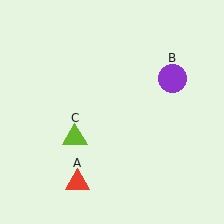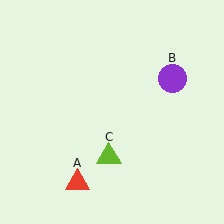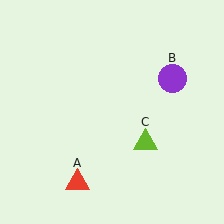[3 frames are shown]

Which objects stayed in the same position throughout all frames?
Red triangle (object A) and purple circle (object B) remained stationary.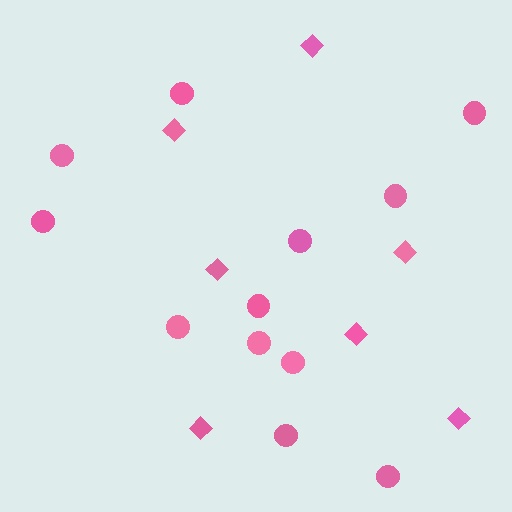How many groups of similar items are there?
There are 2 groups: one group of circles (12) and one group of diamonds (7).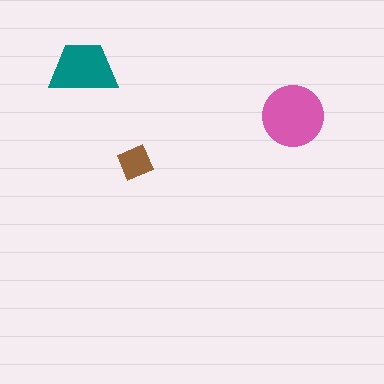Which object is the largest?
The pink circle.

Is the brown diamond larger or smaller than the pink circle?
Smaller.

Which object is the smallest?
The brown diamond.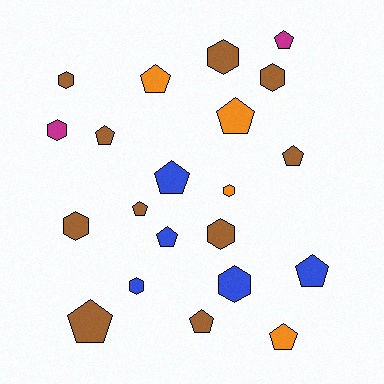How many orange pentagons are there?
There are 3 orange pentagons.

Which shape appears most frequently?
Pentagon, with 12 objects.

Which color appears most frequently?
Brown, with 10 objects.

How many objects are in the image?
There are 21 objects.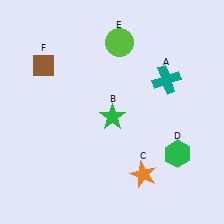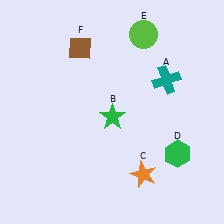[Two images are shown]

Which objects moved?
The objects that moved are: the lime circle (E), the brown diamond (F).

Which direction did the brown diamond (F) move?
The brown diamond (F) moved right.